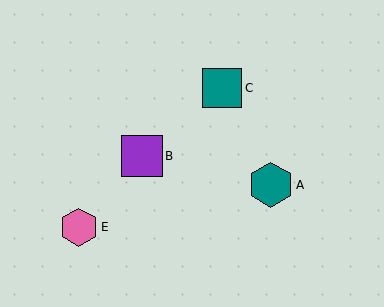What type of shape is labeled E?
Shape E is a pink hexagon.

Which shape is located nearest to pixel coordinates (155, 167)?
The purple square (labeled B) at (142, 156) is nearest to that location.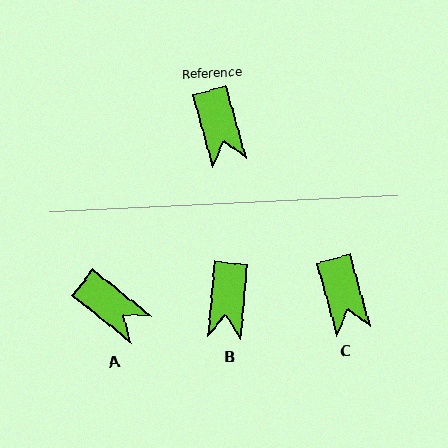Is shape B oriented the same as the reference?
No, it is off by about 20 degrees.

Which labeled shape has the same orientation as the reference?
C.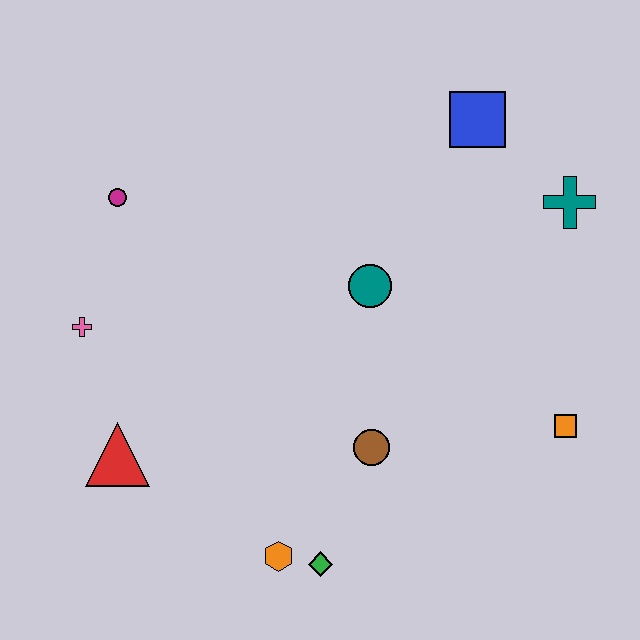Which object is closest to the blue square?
The teal cross is closest to the blue square.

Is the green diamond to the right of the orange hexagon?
Yes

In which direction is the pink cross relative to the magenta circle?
The pink cross is below the magenta circle.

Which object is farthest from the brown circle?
The magenta circle is farthest from the brown circle.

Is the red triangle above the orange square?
No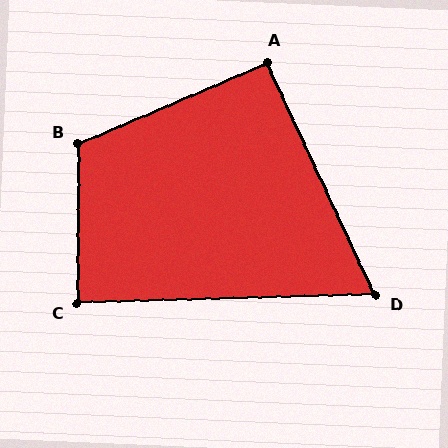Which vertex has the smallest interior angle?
D, at approximately 67 degrees.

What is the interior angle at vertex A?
Approximately 92 degrees (approximately right).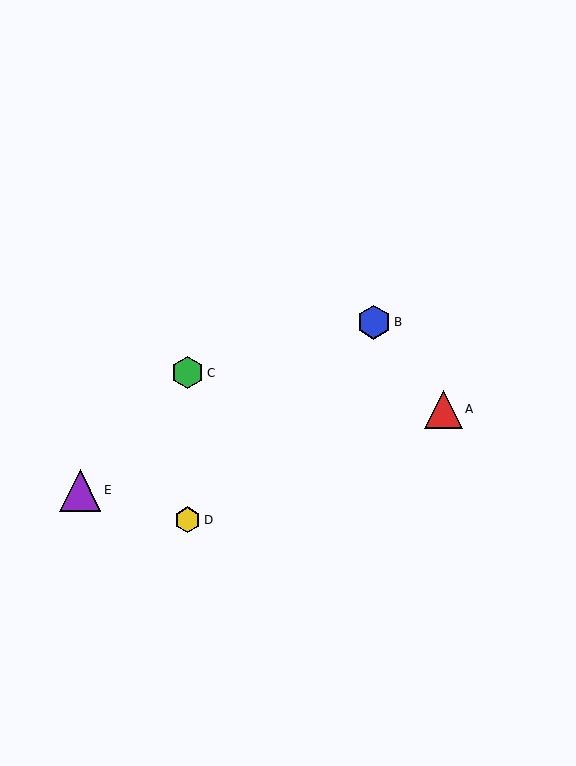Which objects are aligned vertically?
Objects C, D are aligned vertically.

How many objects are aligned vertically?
2 objects (C, D) are aligned vertically.